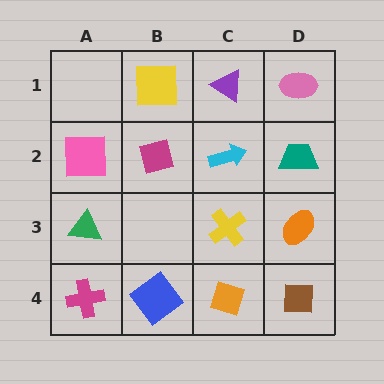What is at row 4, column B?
A blue diamond.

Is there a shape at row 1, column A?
No, that cell is empty.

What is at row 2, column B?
A magenta square.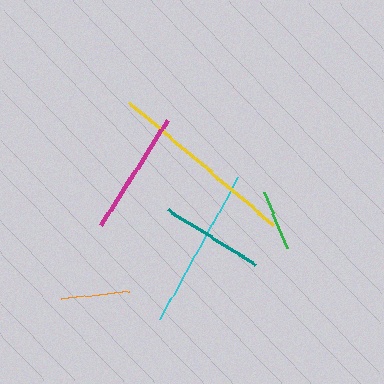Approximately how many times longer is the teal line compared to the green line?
The teal line is approximately 1.7 times the length of the green line.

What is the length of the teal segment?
The teal segment is approximately 103 pixels long.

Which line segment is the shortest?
The green line is the shortest at approximately 61 pixels.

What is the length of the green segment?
The green segment is approximately 61 pixels long.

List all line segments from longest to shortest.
From longest to shortest: yellow, cyan, magenta, teal, orange, green.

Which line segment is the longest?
The yellow line is the longest at approximately 189 pixels.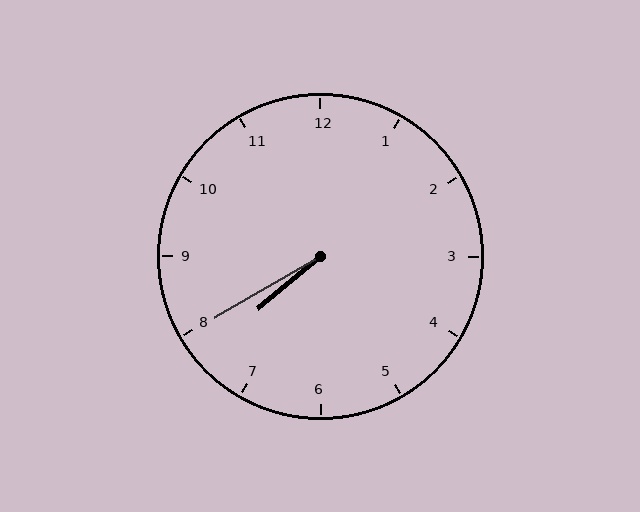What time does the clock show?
7:40.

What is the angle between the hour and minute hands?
Approximately 10 degrees.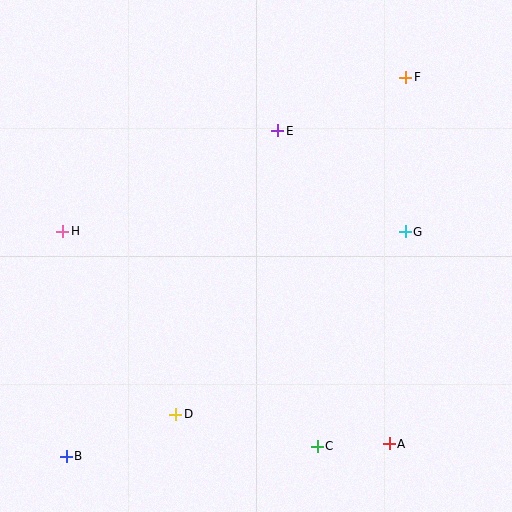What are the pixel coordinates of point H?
Point H is at (63, 231).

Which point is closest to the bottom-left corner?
Point B is closest to the bottom-left corner.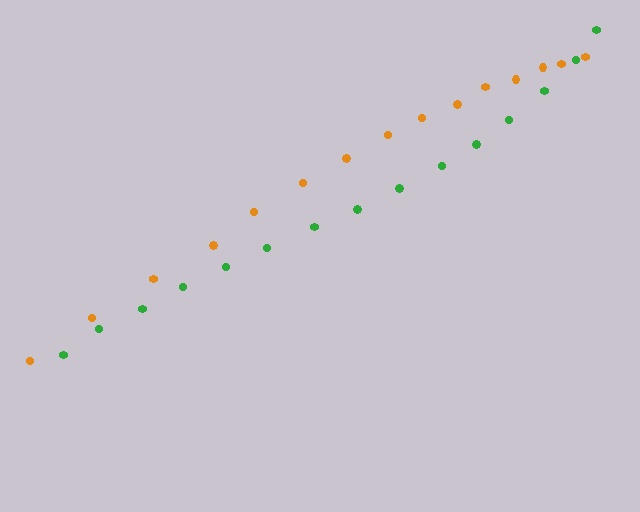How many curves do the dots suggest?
There are 2 distinct paths.